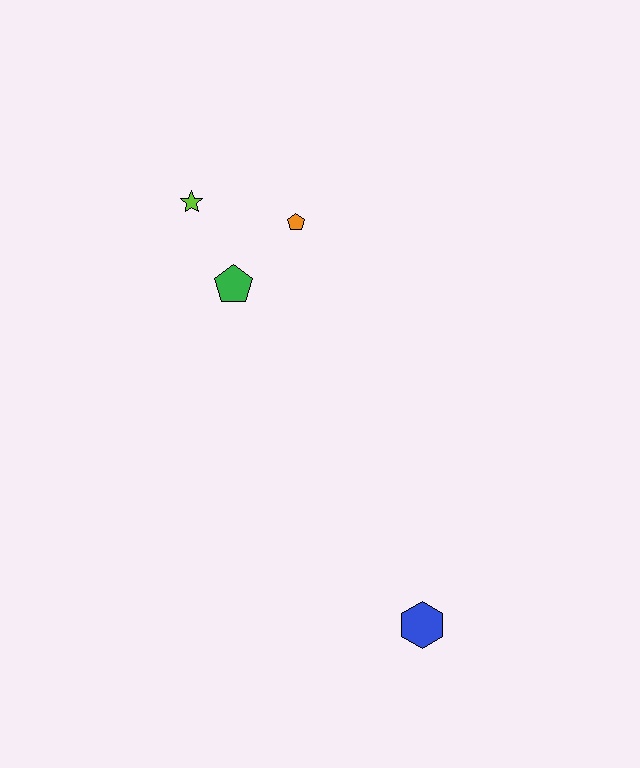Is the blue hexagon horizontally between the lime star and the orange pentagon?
No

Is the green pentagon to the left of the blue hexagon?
Yes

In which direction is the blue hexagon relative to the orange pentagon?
The blue hexagon is below the orange pentagon.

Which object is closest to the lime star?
The green pentagon is closest to the lime star.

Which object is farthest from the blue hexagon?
The lime star is farthest from the blue hexagon.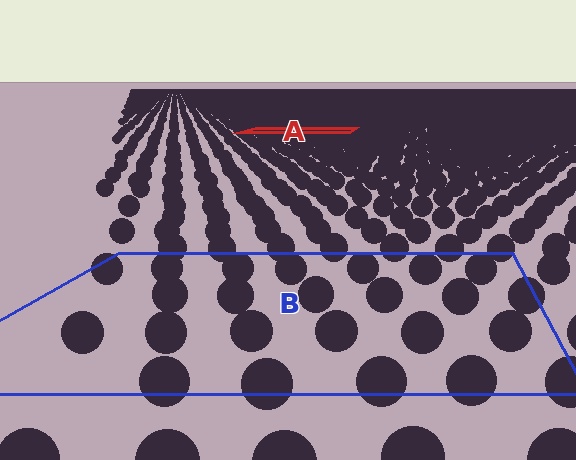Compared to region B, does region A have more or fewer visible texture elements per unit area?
Region A has more texture elements per unit area — they are packed more densely because it is farther away.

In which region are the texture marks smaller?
The texture marks are smaller in region A, because it is farther away.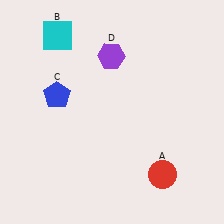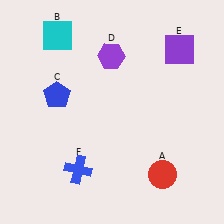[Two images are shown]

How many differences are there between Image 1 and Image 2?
There are 2 differences between the two images.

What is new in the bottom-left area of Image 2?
A blue cross (F) was added in the bottom-left area of Image 2.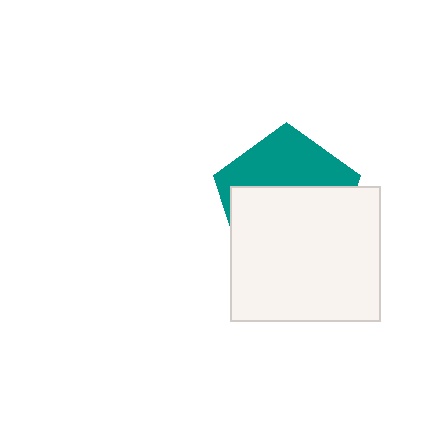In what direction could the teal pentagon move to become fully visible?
The teal pentagon could move up. That would shift it out from behind the white rectangle entirely.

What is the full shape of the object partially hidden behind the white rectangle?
The partially hidden object is a teal pentagon.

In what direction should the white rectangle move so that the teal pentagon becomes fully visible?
The white rectangle should move down. That is the shortest direction to clear the overlap and leave the teal pentagon fully visible.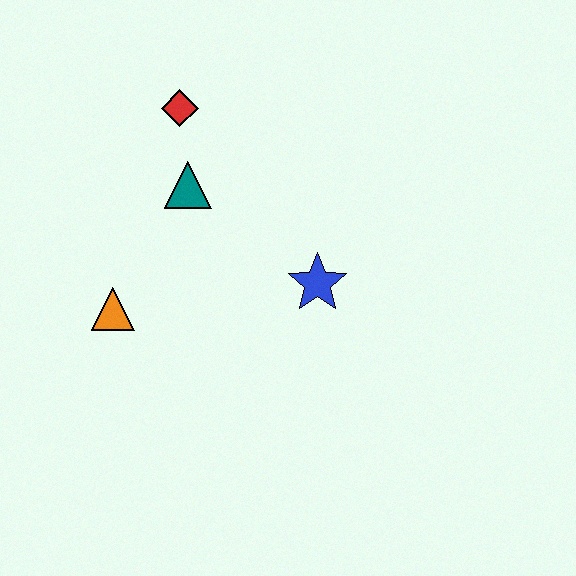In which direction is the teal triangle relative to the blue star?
The teal triangle is to the left of the blue star.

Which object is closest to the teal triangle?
The red diamond is closest to the teal triangle.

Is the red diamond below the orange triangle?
No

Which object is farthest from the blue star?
The red diamond is farthest from the blue star.